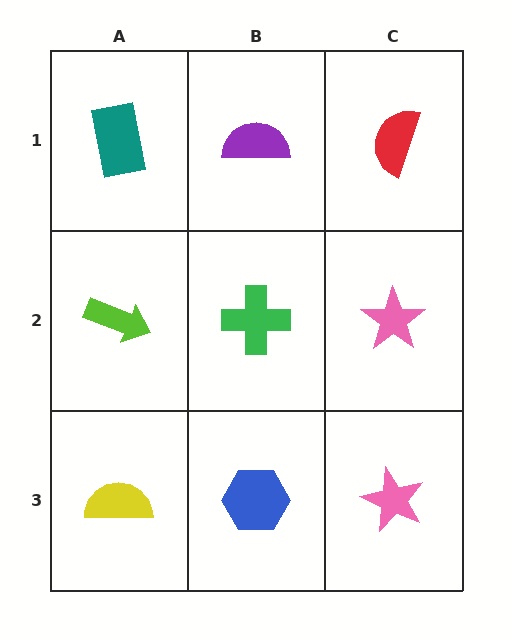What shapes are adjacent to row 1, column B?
A green cross (row 2, column B), a teal rectangle (row 1, column A), a red semicircle (row 1, column C).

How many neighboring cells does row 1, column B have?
3.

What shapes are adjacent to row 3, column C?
A pink star (row 2, column C), a blue hexagon (row 3, column B).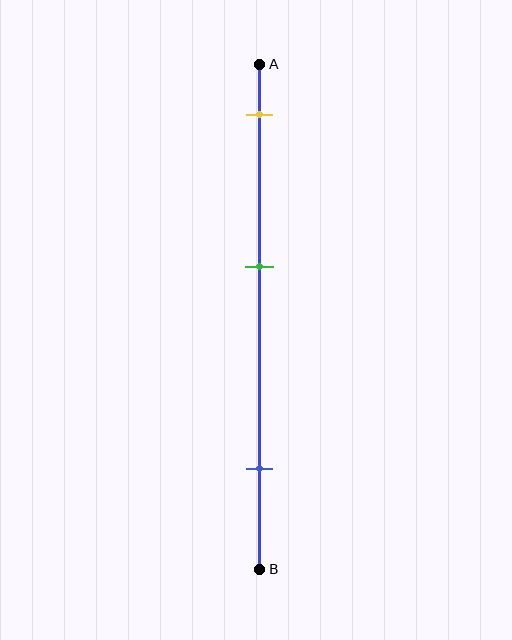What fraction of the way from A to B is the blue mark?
The blue mark is approximately 80% (0.8) of the way from A to B.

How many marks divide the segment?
There are 3 marks dividing the segment.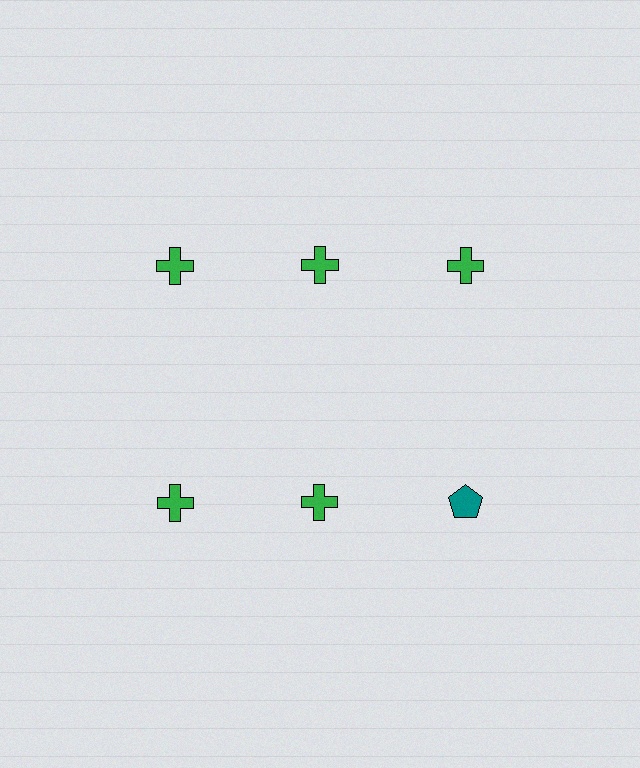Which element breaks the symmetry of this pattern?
The teal pentagon in the second row, center column breaks the symmetry. All other shapes are green crosses.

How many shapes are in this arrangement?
There are 6 shapes arranged in a grid pattern.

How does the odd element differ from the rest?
It differs in both color (teal instead of green) and shape (pentagon instead of cross).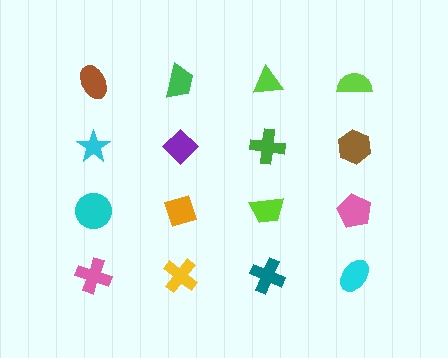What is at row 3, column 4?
A pink pentagon.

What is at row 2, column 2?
A purple diamond.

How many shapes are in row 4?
4 shapes.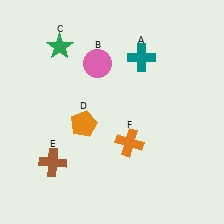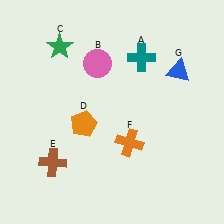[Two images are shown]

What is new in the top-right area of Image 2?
A blue triangle (G) was added in the top-right area of Image 2.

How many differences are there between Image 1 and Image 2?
There is 1 difference between the two images.